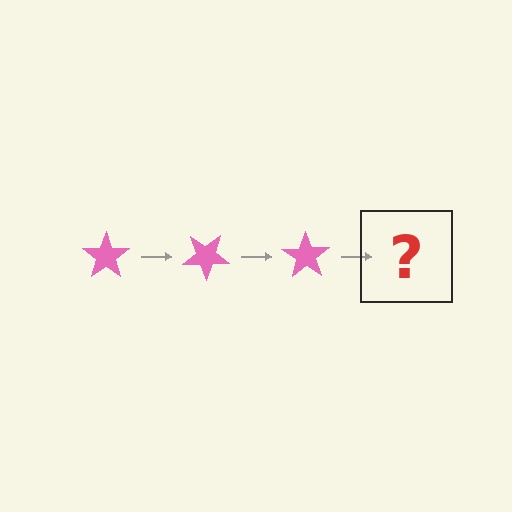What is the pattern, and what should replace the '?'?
The pattern is that the star rotates 35 degrees each step. The '?' should be a pink star rotated 105 degrees.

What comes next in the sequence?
The next element should be a pink star rotated 105 degrees.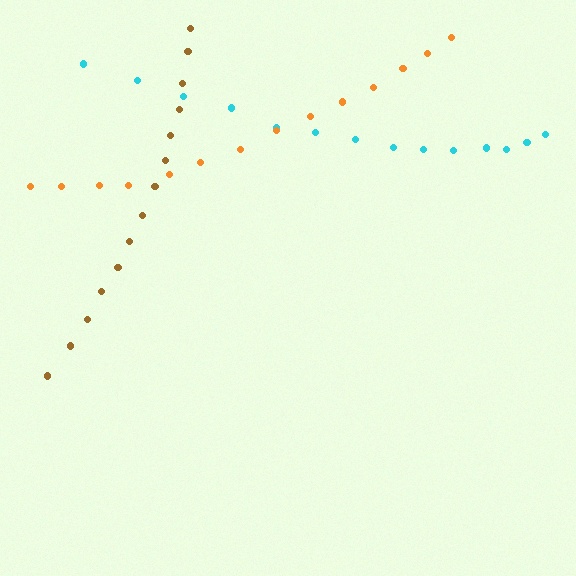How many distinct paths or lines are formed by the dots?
There are 3 distinct paths.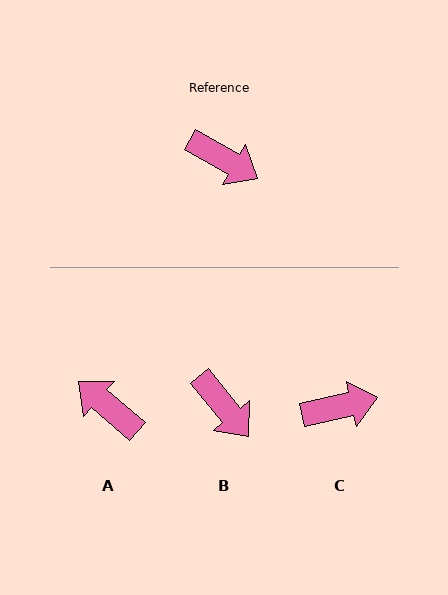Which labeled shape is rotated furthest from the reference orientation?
A, about 169 degrees away.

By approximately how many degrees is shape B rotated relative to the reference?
Approximately 21 degrees clockwise.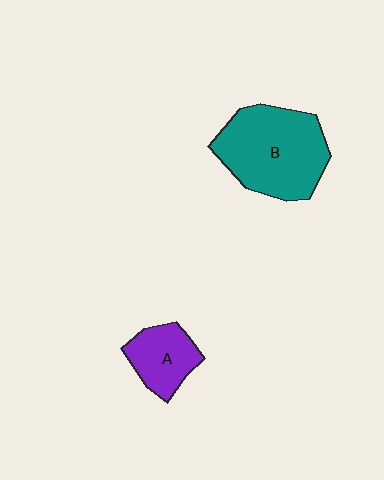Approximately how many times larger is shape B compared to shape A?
Approximately 2.2 times.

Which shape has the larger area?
Shape B (teal).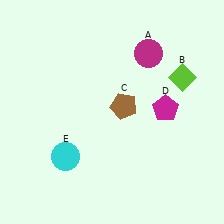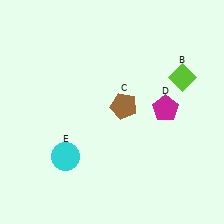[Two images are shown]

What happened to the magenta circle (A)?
The magenta circle (A) was removed in Image 2. It was in the top-right area of Image 1.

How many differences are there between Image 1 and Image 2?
There is 1 difference between the two images.